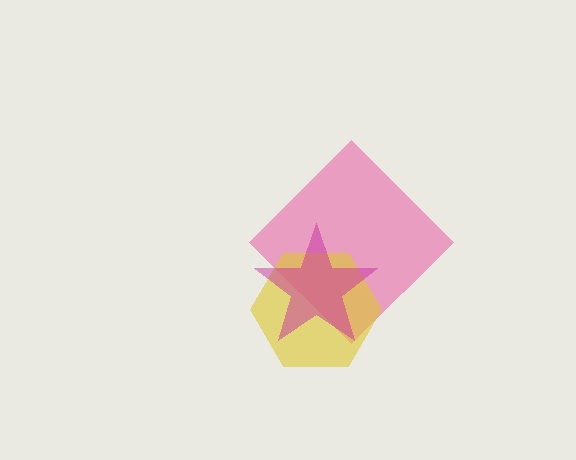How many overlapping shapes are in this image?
There are 3 overlapping shapes in the image.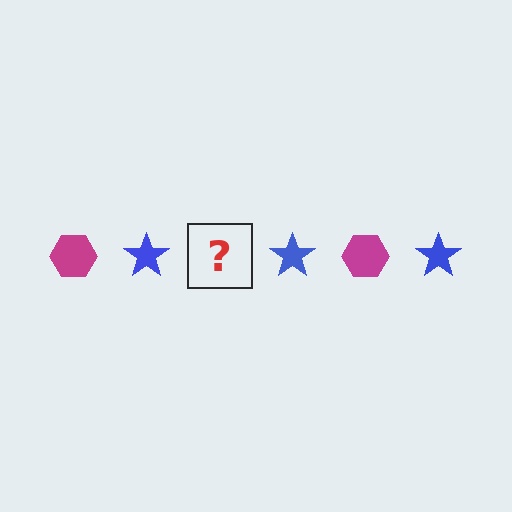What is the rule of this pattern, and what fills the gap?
The rule is that the pattern alternates between magenta hexagon and blue star. The gap should be filled with a magenta hexagon.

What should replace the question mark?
The question mark should be replaced with a magenta hexagon.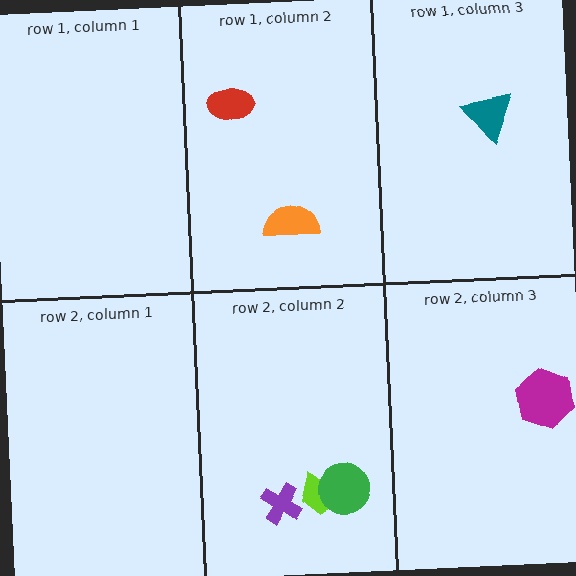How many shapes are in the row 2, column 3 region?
1.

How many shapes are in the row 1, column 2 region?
2.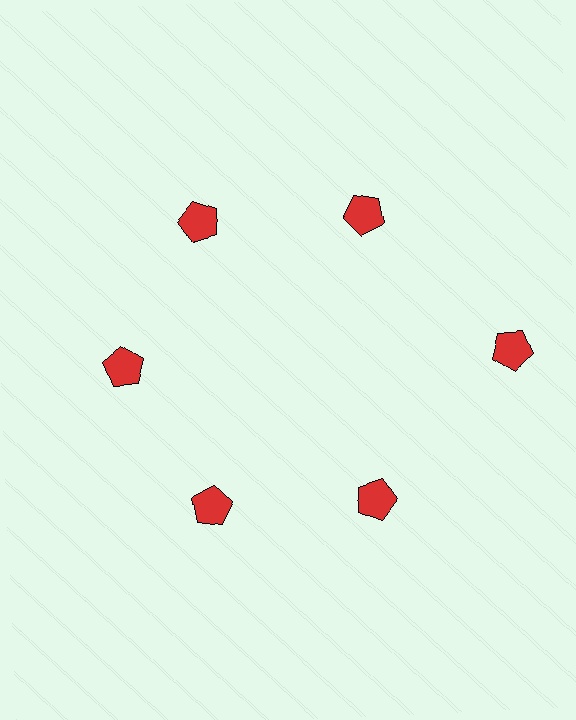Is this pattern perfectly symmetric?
No. The 6 red pentagons are arranged in a ring, but one element near the 3 o'clock position is pushed outward from the center, breaking the 6-fold rotational symmetry.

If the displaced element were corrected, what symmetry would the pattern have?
It would have 6-fold rotational symmetry — the pattern would map onto itself every 60 degrees.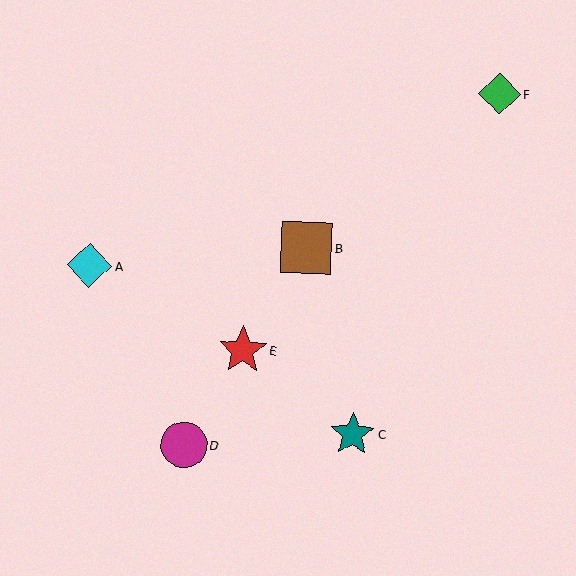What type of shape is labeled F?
Shape F is a green diamond.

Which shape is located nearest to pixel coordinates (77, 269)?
The cyan diamond (labeled A) at (89, 265) is nearest to that location.